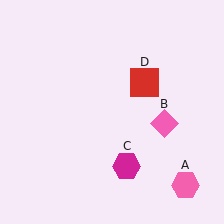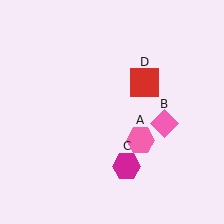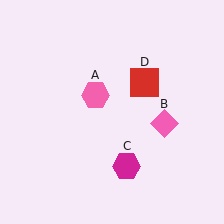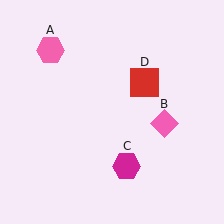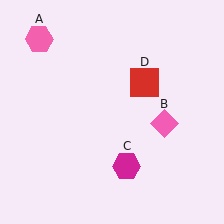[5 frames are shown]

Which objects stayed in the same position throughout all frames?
Pink diamond (object B) and magenta hexagon (object C) and red square (object D) remained stationary.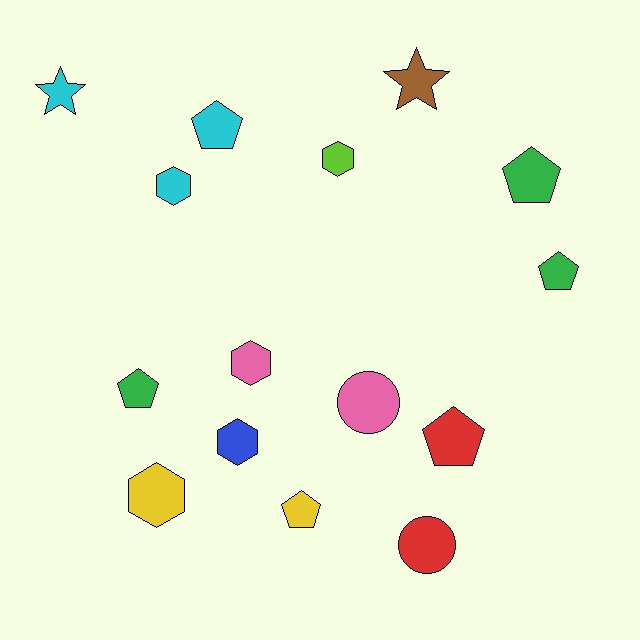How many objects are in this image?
There are 15 objects.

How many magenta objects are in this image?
There are no magenta objects.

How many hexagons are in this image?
There are 5 hexagons.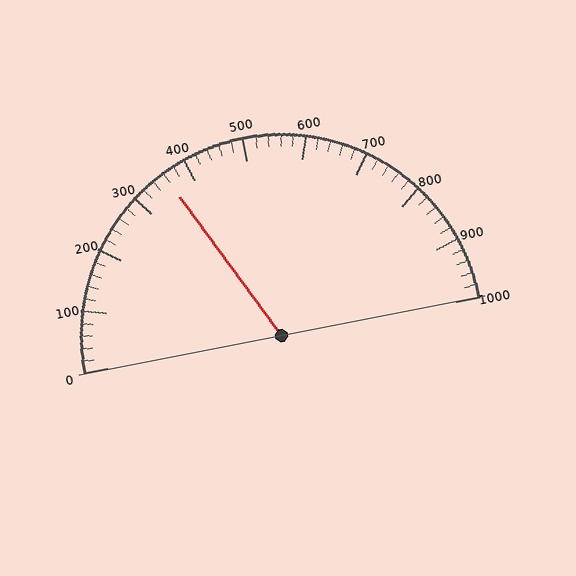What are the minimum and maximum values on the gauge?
The gauge ranges from 0 to 1000.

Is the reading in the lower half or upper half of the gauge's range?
The reading is in the lower half of the range (0 to 1000).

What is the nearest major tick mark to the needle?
The nearest major tick mark is 400.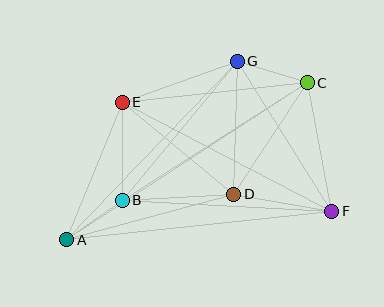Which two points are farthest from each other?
Points A and C are farthest from each other.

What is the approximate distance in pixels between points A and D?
The distance between A and D is approximately 173 pixels.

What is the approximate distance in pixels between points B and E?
The distance between B and E is approximately 98 pixels.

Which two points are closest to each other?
Points A and B are closest to each other.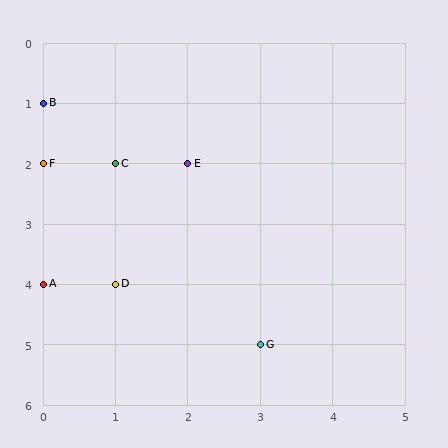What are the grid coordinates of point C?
Point C is at grid coordinates (1, 2).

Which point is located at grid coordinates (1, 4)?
Point D is at (1, 4).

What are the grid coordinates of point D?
Point D is at grid coordinates (1, 4).